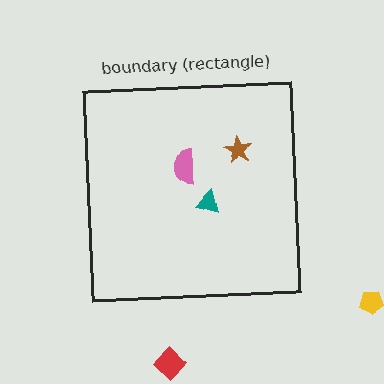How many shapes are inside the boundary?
3 inside, 2 outside.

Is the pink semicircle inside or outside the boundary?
Inside.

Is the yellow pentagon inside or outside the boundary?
Outside.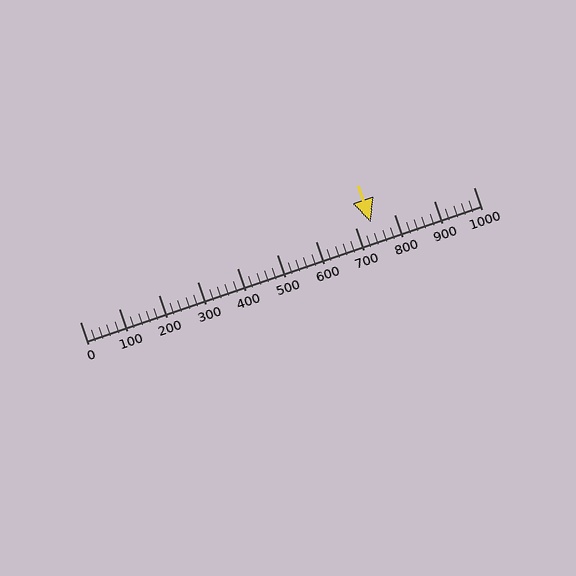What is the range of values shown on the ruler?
The ruler shows values from 0 to 1000.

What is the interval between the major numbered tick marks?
The major tick marks are spaced 100 units apart.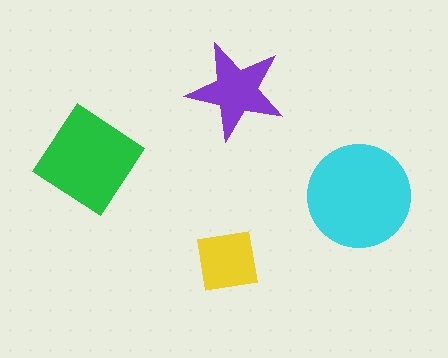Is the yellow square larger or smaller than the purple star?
Smaller.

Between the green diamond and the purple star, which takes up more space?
The green diamond.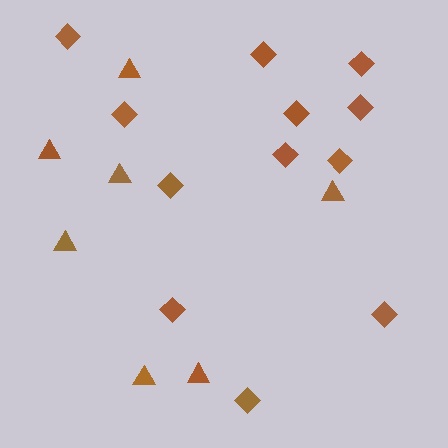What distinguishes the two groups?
There are 2 groups: one group of triangles (7) and one group of diamonds (12).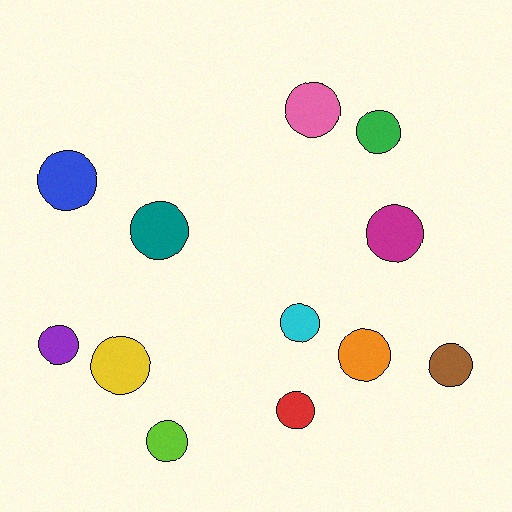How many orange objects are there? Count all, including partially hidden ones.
There is 1 orange object.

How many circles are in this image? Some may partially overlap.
There are 12 circles.